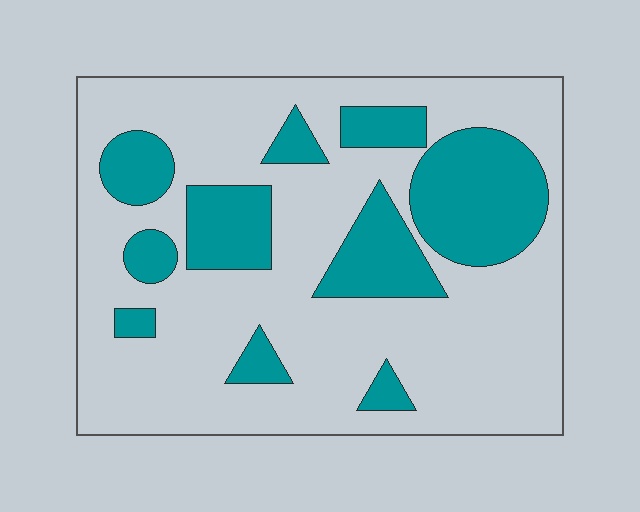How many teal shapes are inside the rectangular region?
10.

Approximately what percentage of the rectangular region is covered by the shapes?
Approximately 30%.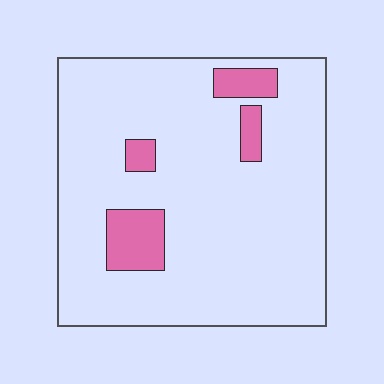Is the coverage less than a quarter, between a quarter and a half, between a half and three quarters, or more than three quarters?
Less than a quarter.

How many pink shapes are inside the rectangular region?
4.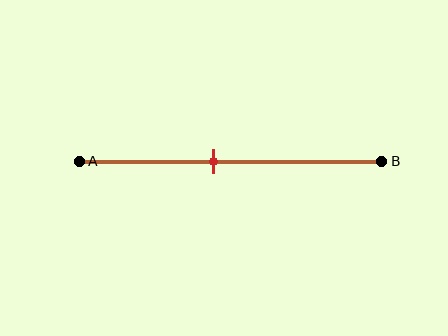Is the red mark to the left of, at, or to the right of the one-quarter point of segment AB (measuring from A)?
The red mark is to the right of the one-quarter point of segment AB.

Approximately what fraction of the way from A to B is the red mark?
The red mark is approximately 45% of the way from A to B.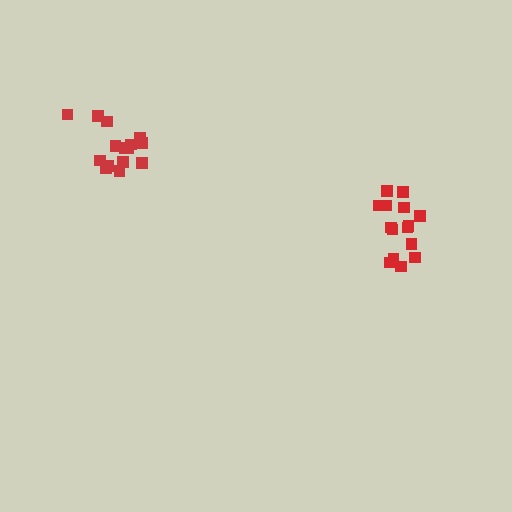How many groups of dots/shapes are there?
There are 2 groups.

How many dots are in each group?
Group 1: 15 dots, Group 2: 15 dots (30 total).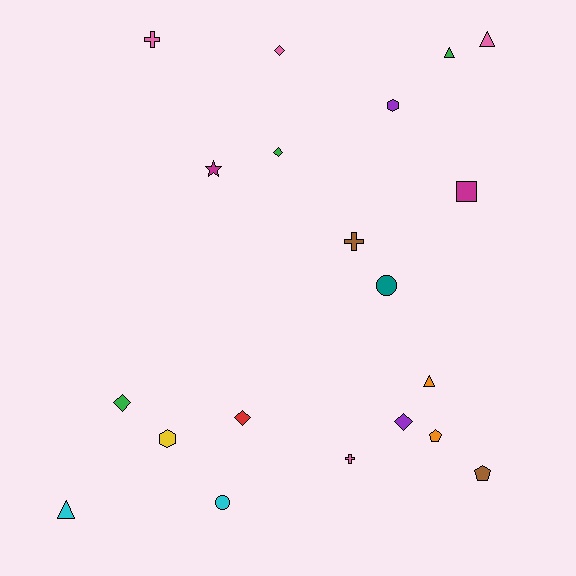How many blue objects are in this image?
There are no blue objects.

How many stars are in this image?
There is 1 star.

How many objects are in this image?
There are 20 objects.